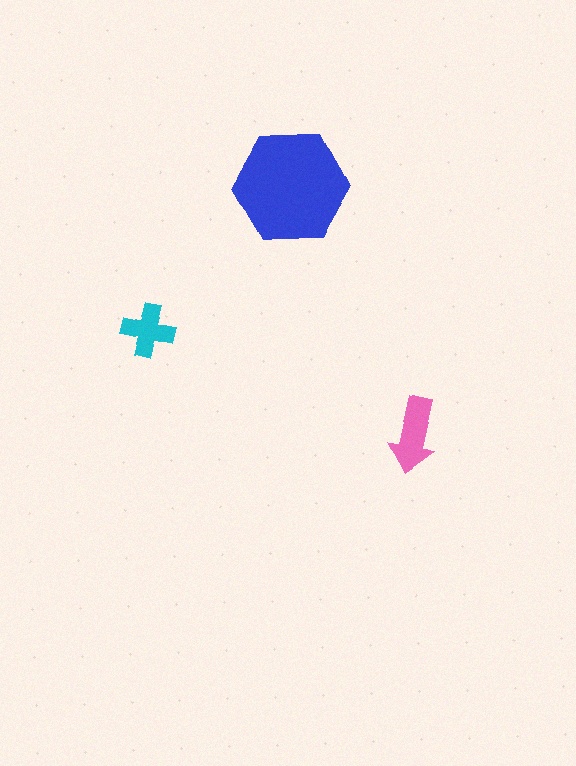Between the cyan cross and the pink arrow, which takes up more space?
The pink arrow.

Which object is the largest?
The blue hexagon.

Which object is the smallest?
The cyan cross.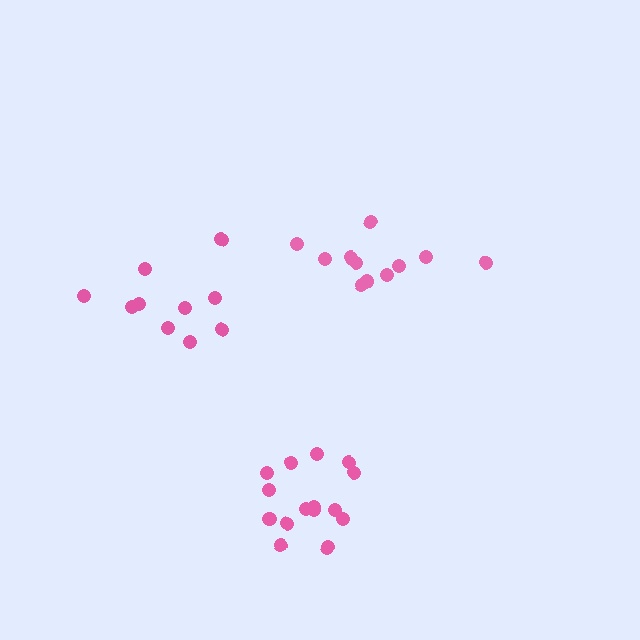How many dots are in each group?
Group 1: 13 dots, Group 2: 15 dots, Group 3: 10 dots (38 total).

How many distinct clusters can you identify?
There are 3 distinct clusters.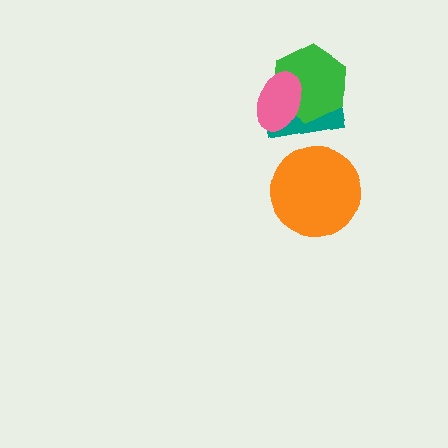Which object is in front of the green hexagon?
The pink ellipse is in front of the green hexagon.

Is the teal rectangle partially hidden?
Yes, it is partially covered by another shape.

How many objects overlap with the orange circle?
0 objects overlap with the orange circle.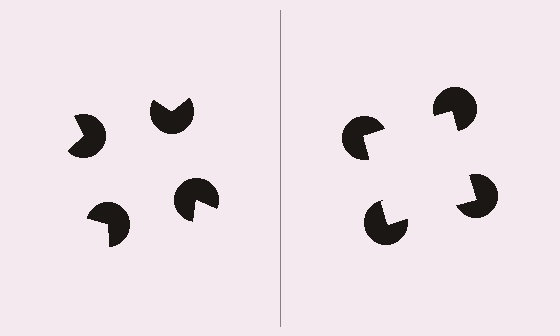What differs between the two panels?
The pac-man discs are positioned identically on both sides; only the wedge orientations differ. On the right they align to a square; on the left they are misaligned.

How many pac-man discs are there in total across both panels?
8 — 4 on each side.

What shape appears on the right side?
An illusory square.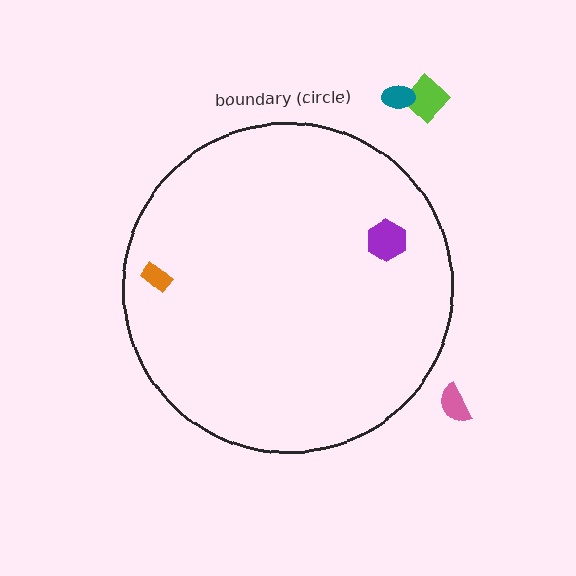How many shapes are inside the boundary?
2 inside, 3 outside.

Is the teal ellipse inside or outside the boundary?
Outside.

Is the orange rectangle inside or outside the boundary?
Inside.